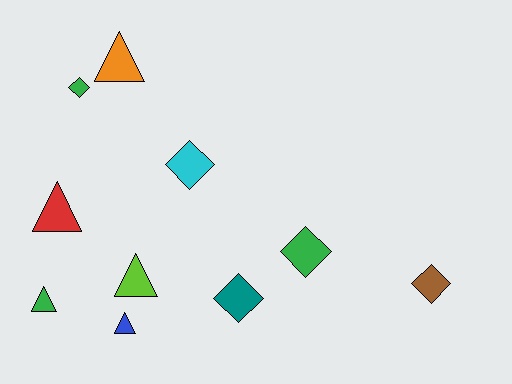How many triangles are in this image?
There are 5 triangles.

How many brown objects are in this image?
There is 1 brown object.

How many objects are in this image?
There are 10 objects.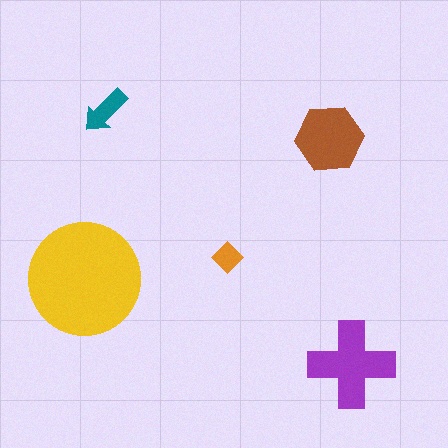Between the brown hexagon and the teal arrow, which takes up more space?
The brown hexagon.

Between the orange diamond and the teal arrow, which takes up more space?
The teal arrow.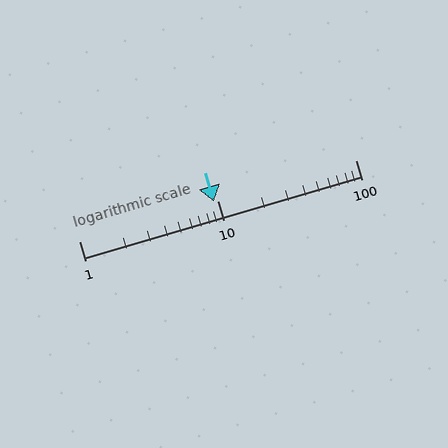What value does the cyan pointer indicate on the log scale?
The pointer indicates approximately 9.5.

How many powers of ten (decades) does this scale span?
The scale spans 2 decades, from 1 to 100.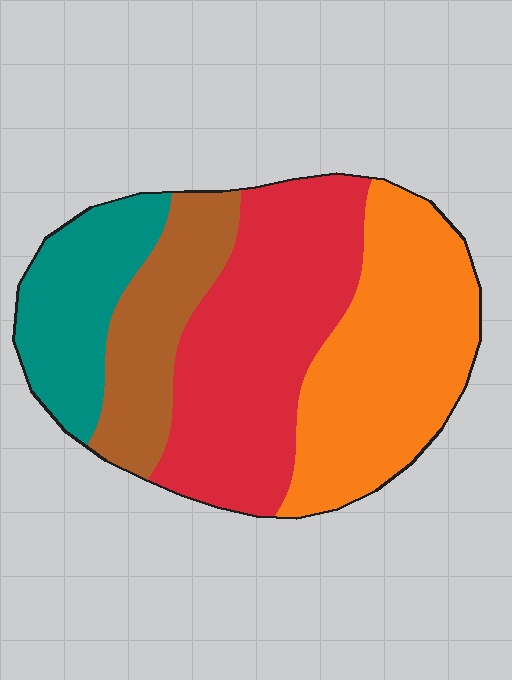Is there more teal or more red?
Red.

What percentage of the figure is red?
Red takes up about one third (1/3) of the figure.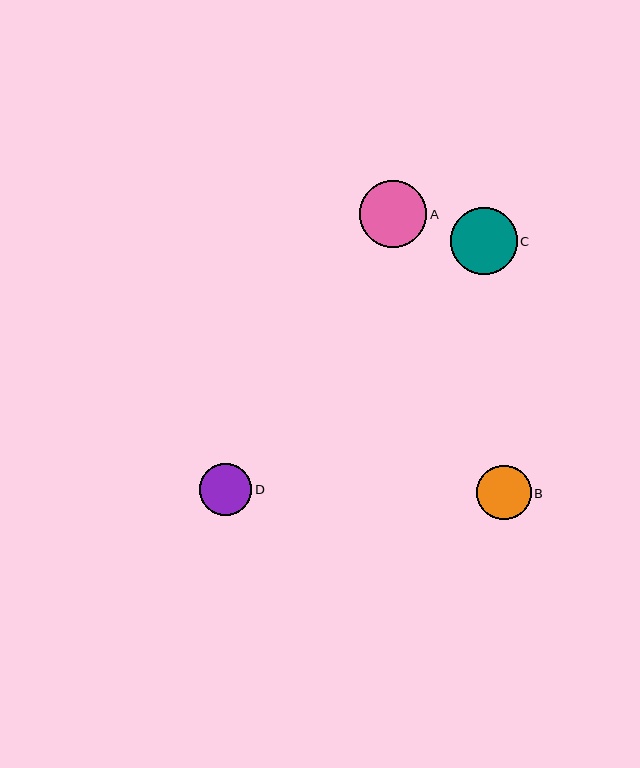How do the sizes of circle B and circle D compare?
Circle B and circle D are approximately the same size.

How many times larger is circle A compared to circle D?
Circle A is approximately 1.3 times the size of circle D.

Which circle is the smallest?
Circle D is the smallest with a size of approximately 52 pixels.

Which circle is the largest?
Circle C is the largest with a size of approximately 67 pixels.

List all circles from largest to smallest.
From largest to smallest: C, A, B, D.